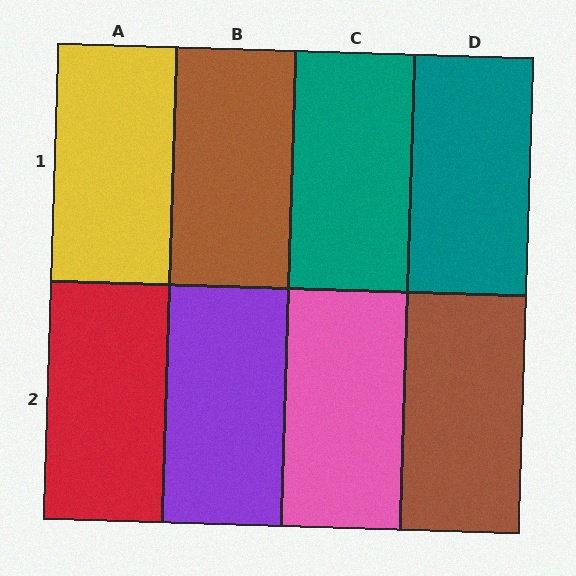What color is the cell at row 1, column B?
Brown.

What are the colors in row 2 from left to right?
Red, purple, pink, brown.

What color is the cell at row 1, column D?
Teal.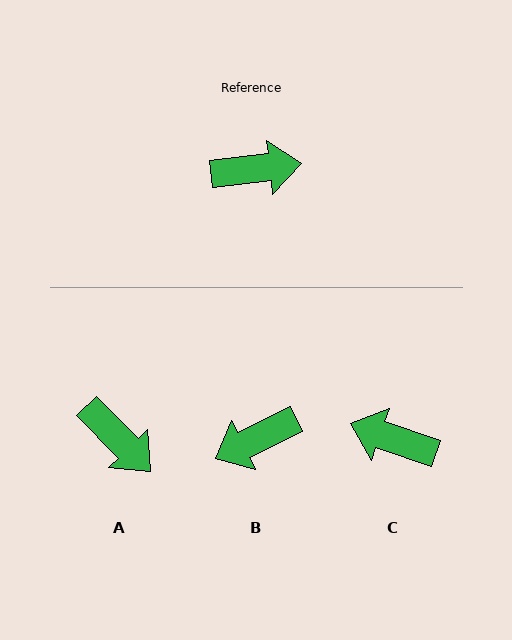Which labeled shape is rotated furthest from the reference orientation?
B, about 160 degrees away.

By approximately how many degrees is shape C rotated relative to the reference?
Approximately 155 degrees counter-clockwise.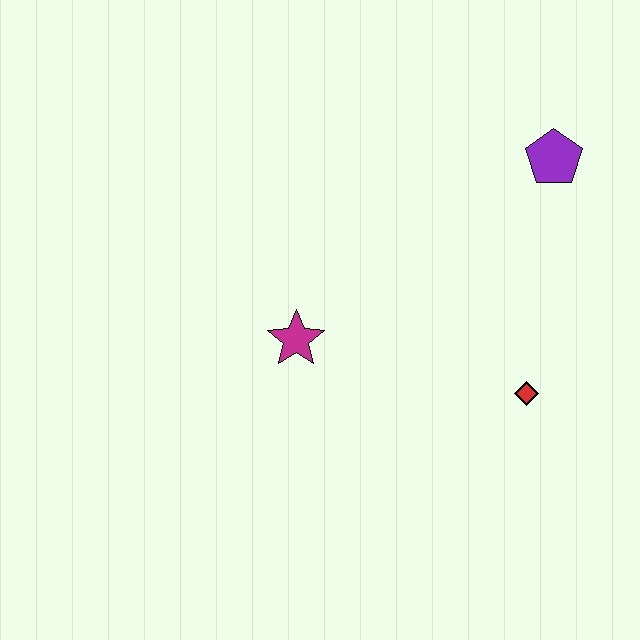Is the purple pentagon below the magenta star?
No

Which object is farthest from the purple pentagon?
The magenta star is farthest from the purple pentagon.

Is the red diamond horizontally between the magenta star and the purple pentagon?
Yes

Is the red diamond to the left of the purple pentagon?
Yes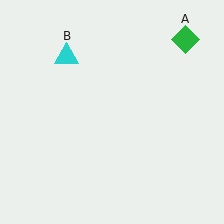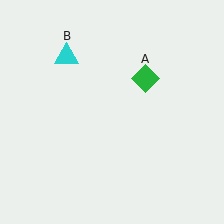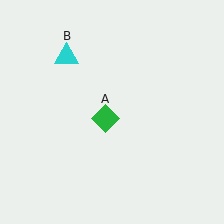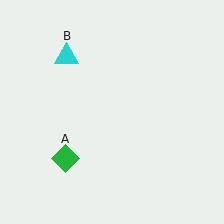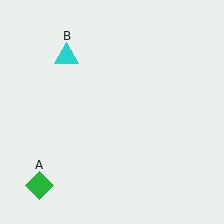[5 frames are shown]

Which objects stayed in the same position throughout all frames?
Cyan triangle (object B) remained stationary.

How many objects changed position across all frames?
1 object changed position: green diamond (object A).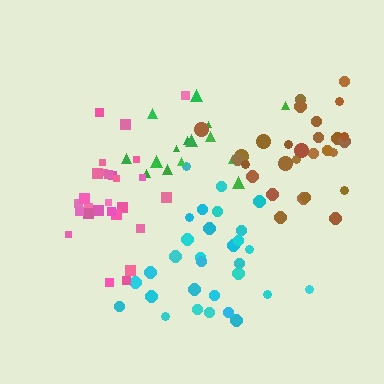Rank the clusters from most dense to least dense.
pink, brown, cyan, green.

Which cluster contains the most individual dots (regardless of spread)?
Cyan (30).